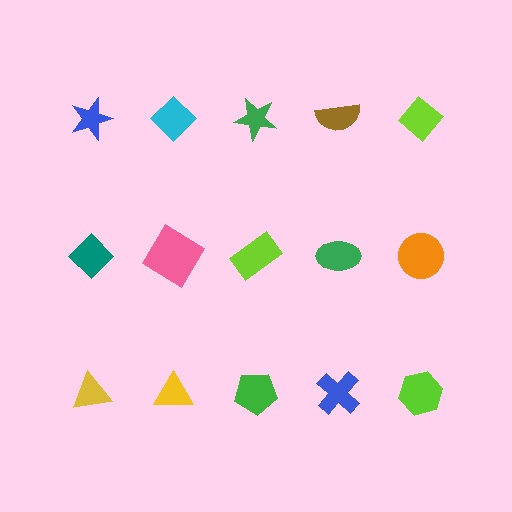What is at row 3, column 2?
A yellow triangle.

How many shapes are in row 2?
5 shapes.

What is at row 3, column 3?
A green pentagon.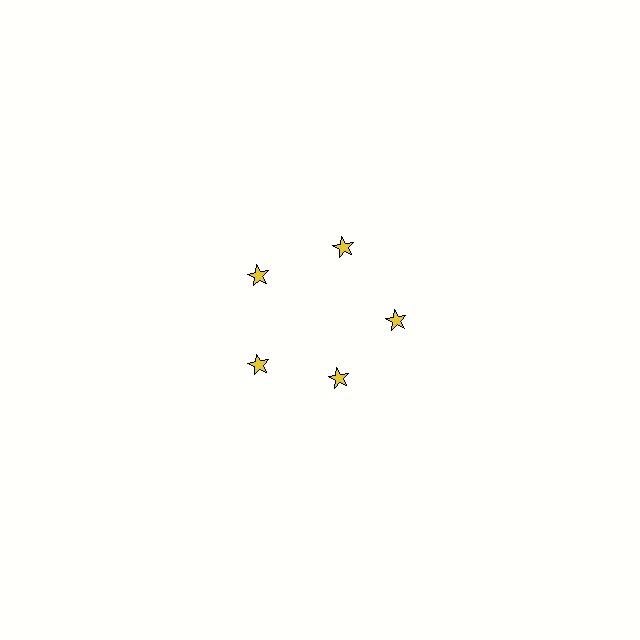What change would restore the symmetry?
The symmetry would be restored by moving it outward, back onto the ring so that all 5 stars sit at equal angles and equal distance from the center.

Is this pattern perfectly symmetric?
No. The 5 yellow stars are arranged in a ring, but one element near the 5 o'clock position is pulled inward toward the center, breaking the 5-fold rotational symmetry.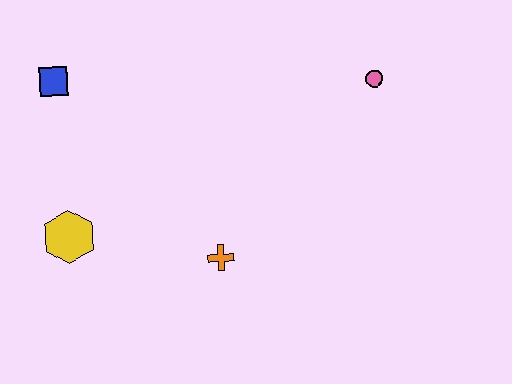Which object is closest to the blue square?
The yellow hexagon is closest to the blue square.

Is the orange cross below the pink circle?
Yes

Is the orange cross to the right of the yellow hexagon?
Yes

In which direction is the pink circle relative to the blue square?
The pink circle is to the right of the blue square.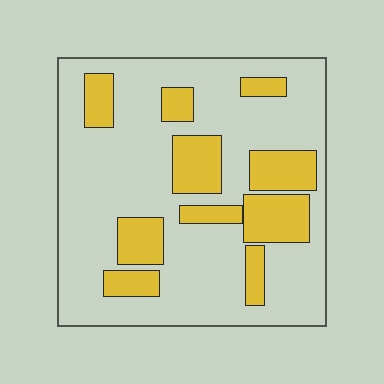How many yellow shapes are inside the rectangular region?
10.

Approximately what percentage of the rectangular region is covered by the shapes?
Approximately 25%.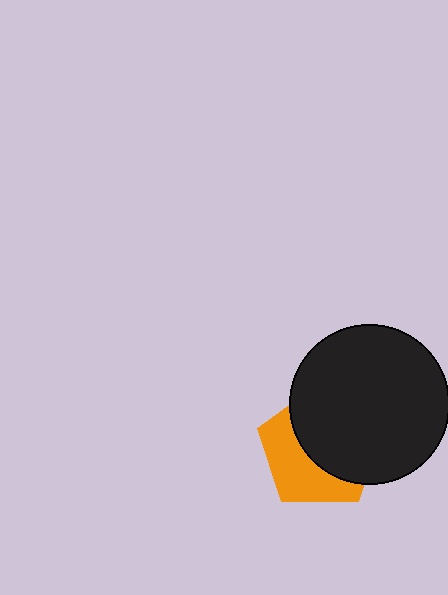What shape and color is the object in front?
The object in front is a black circle.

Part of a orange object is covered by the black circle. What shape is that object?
It is a pentagon.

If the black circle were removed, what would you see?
You would see the complete orange pentagon.